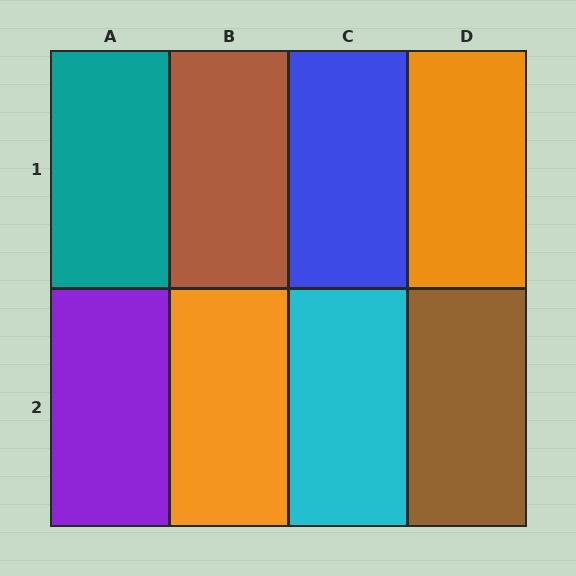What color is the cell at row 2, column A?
Purple.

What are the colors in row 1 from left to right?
Teal, brown, blue, orange.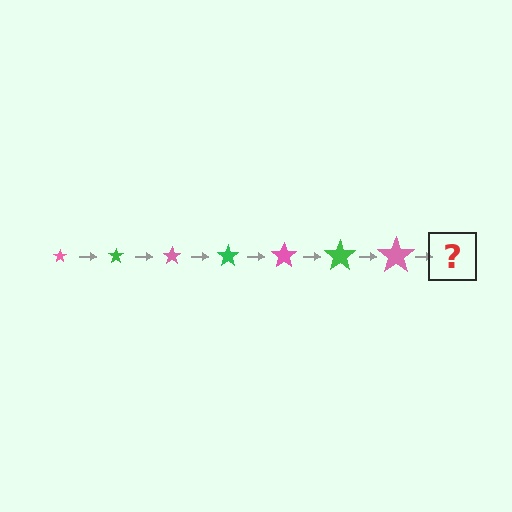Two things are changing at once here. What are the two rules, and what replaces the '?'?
The two rules are that the star grows larger each step and the color cycles through pink and green. The '?' should be a green star, larger than the previous one.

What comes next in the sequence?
The next element should be a green star, larger than the previous one.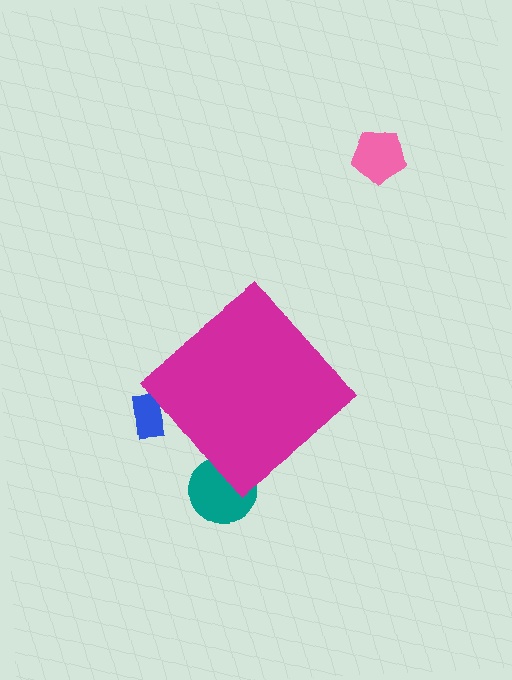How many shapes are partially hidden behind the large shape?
2 shapes are partially hidden.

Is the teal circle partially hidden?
Yes, the teal circle is partially hidden behind the magenta diamond.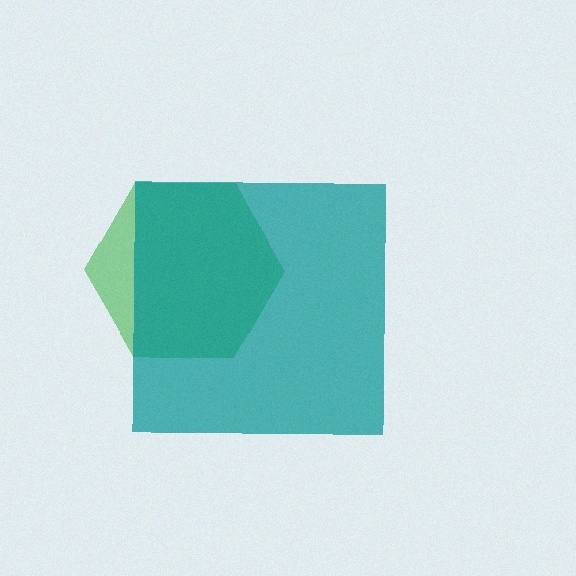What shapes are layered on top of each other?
The layered shapes are: a green hexagon, a teal square.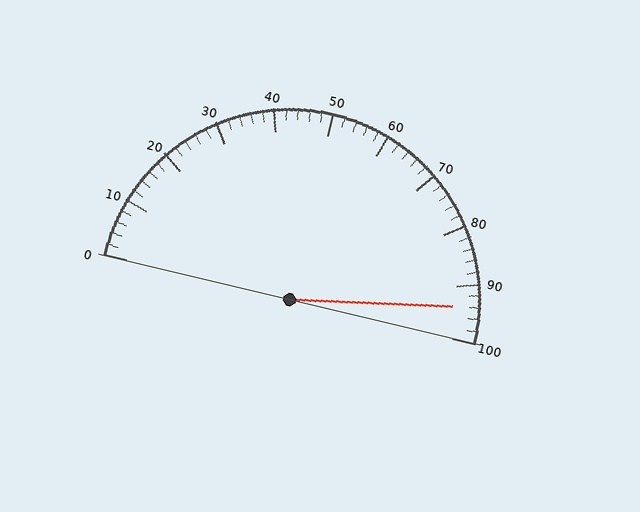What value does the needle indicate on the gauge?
The needle indicates approximately 94.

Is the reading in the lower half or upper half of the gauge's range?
The reading is in the upper half of the range (0 to 100).